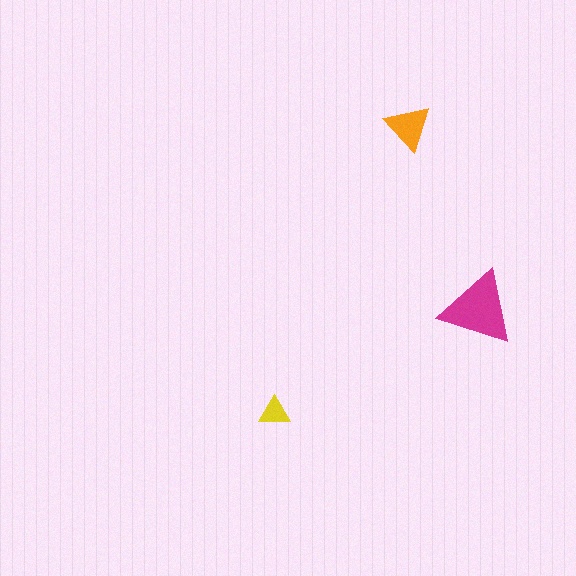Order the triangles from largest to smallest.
the magenta one, the orange one, the yellow one.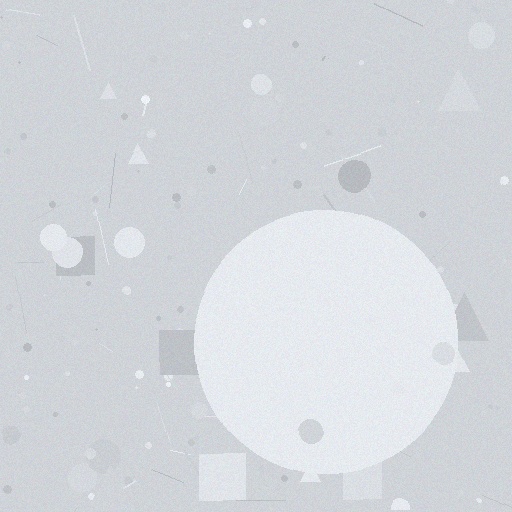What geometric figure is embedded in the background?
A circle is embedded in the background.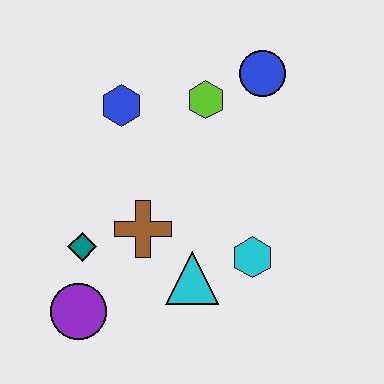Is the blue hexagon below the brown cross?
No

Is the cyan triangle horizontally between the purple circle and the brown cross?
No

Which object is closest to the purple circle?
The teal diamond is closest to the purple circle.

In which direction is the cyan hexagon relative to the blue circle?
The cyan hexagon is below the blue circle.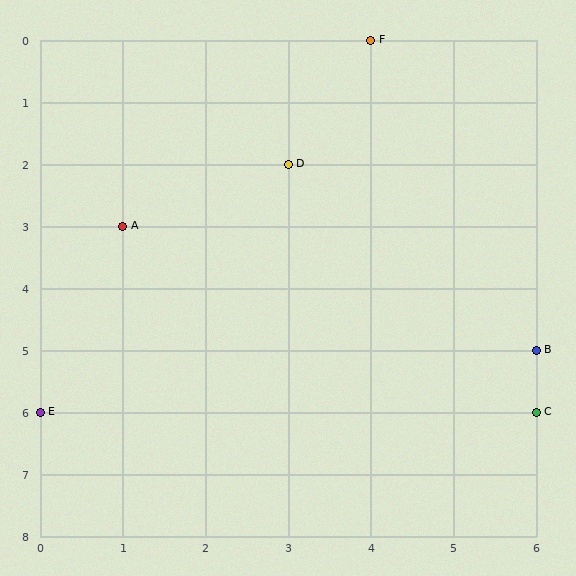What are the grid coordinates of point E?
Point E is at grid coordinates (0, 6).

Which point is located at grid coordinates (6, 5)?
Point B is at (6, 5).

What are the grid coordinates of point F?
Point F is at grid coordinates (4, 0).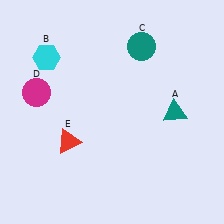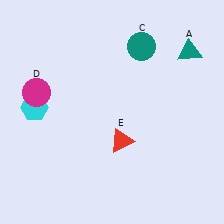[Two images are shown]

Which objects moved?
The objects that moved are: the teal triangle (A), the cyan hexagon (B), the red triangle (E).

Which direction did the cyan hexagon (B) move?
The cyan hexagon (B) moved down.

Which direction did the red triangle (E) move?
The red triangle (E) moved right.